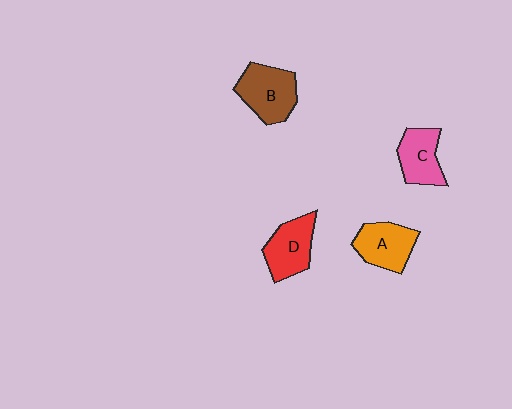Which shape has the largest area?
Shape B (brown).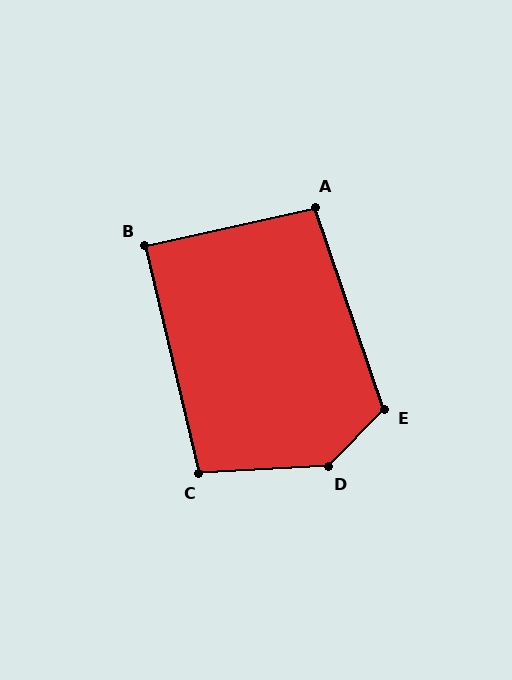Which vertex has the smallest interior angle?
B, at approximately 89 degrees.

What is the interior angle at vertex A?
Approximately 96 degrees (obtuse).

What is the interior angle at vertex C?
Approximately 100 degrees (obtuse).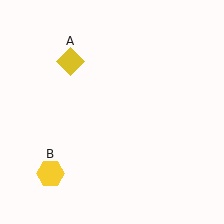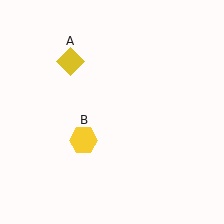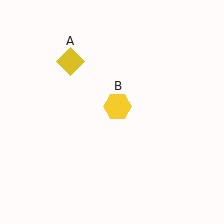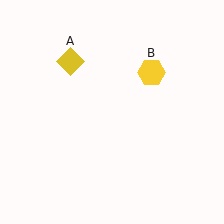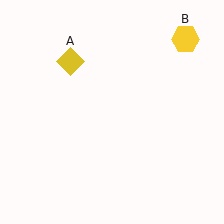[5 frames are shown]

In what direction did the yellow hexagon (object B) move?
The yellow hexagon (object B) moved up and to the right.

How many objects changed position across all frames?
1 object changed position: yellow hexagon (object B).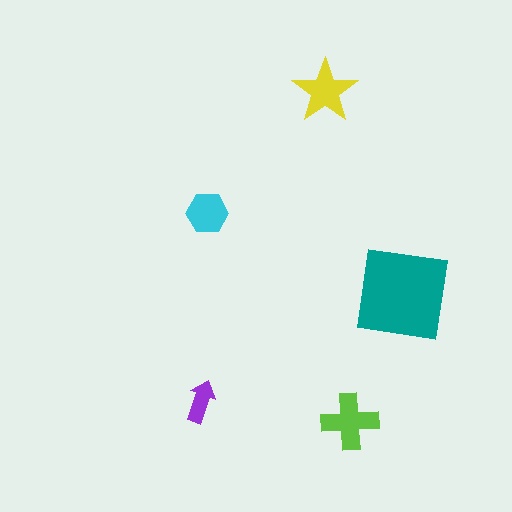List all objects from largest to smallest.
The teal square, the lime cross, the yellow star, the cyan hexagon, the purple arrow.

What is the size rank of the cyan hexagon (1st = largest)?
4th.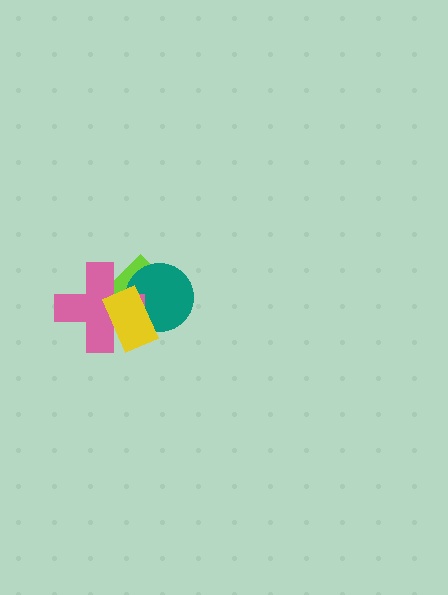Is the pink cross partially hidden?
Yes, it is partially covered by another shape.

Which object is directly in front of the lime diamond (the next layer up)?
The teal circle is directly in front of the lime diamond.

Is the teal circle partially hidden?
Yes, it is partially covered by another shape.